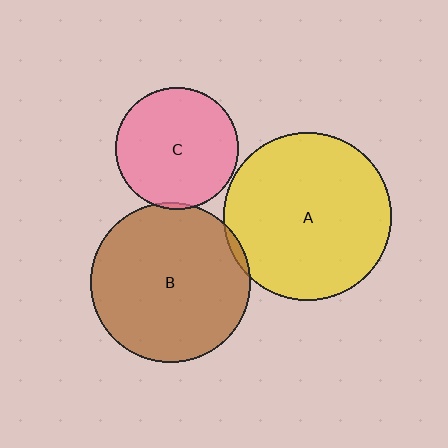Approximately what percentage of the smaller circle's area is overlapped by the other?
Approximately 5%.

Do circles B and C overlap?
Yes.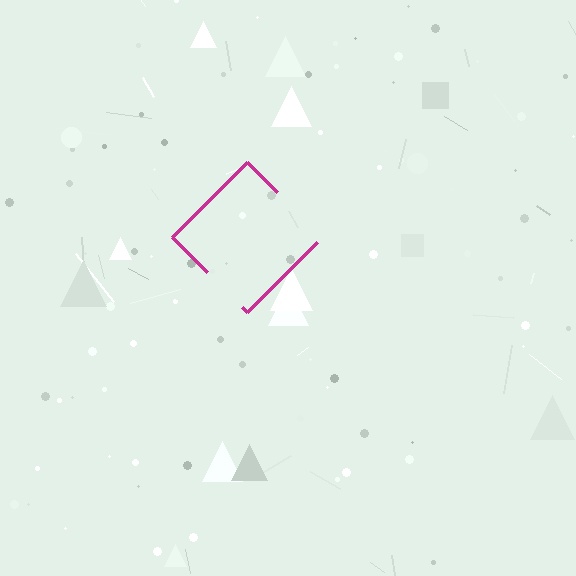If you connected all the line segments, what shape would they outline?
They would outline a diamond.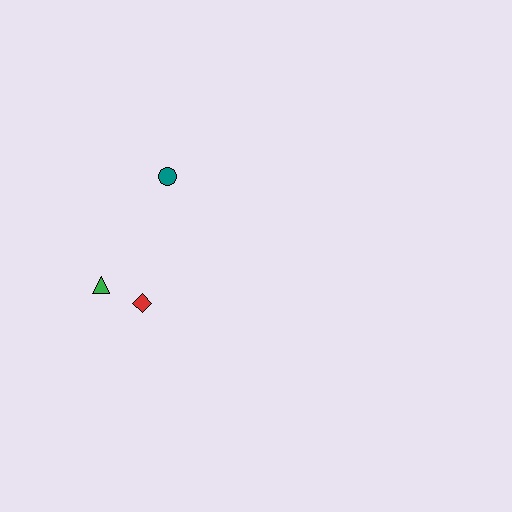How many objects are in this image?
There are 3 objects.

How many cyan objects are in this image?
There are no cyan objects.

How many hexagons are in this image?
There are no hexagons.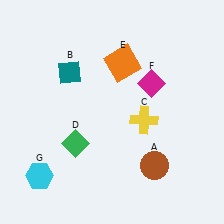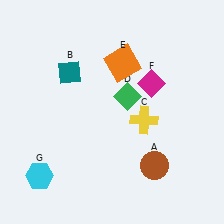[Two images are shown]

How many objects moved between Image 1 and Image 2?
1 object moved between the two images.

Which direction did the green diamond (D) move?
The green diamond (D) moved right.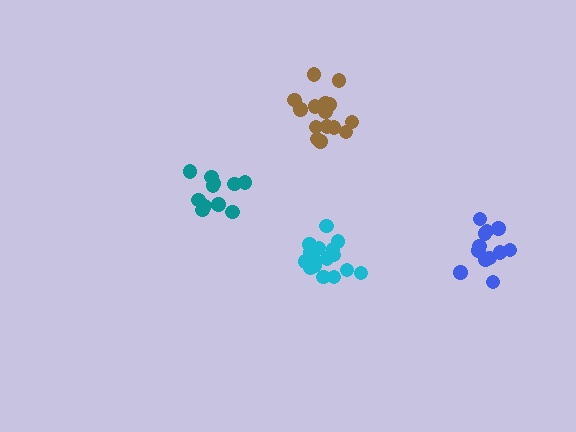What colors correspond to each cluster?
The clusters are colored: cyan, brown, blue, teal.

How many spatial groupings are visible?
There are 4 spatial groupings.